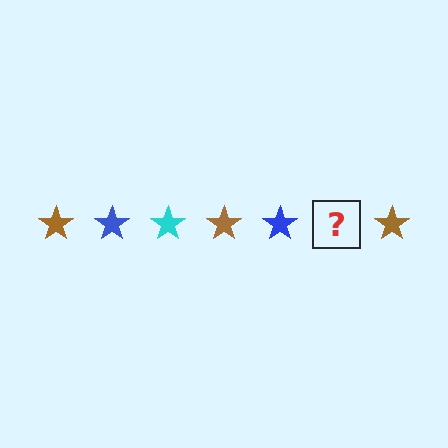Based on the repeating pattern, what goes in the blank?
The blank should be a cyan star.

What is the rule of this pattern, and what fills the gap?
The rule is that the pattern cycles through brown, blue, cyan stars. The gap should be filled with a cyan star.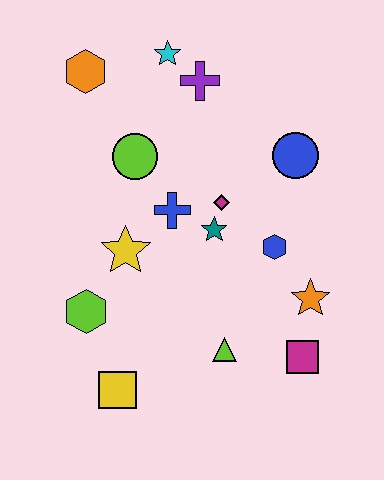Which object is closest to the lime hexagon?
The yellow star is closest to the lime hexagon.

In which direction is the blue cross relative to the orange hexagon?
The blue cross is below the orange hexagon.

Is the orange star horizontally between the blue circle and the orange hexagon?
No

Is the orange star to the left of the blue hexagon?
No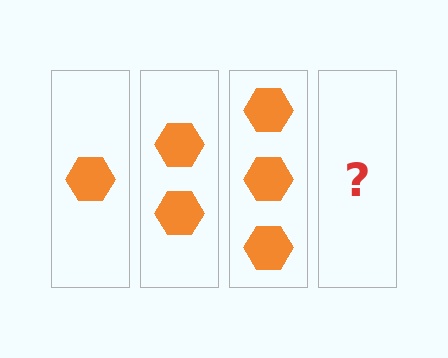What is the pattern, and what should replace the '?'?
The pattern is that each step adds one more hexagon. The '?' should be 4 hexagons.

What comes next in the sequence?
The next element should be 4 hexagons.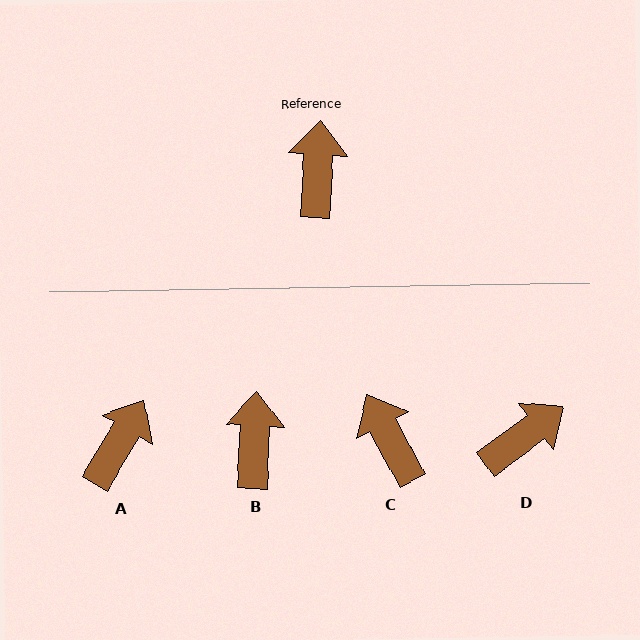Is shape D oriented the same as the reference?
No, it is off by about 51 degrees.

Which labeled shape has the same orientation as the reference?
B.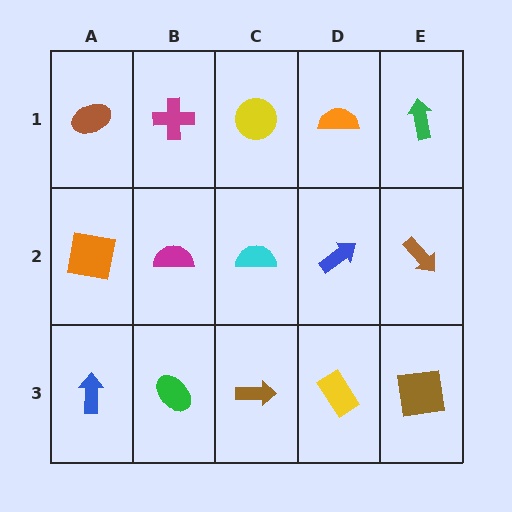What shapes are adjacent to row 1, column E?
A brown arrow (row 2, column E), an orange semicircle (row 1, column D).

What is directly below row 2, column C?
A brown arrow.